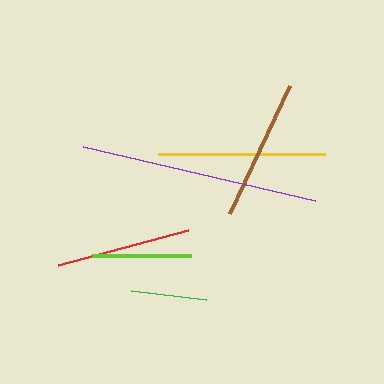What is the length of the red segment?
The red segment is approximately 134 pixels long.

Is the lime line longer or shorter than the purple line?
The purple line is longer than the lime line.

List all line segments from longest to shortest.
From longest to shortest: purple, yellow, brown, red, lime, green.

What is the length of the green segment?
The green segment is approximately 75 pixels long.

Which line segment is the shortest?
The green line is the shortest at approximately 75 pixels.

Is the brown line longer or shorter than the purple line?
The purple line is longer than the brown line.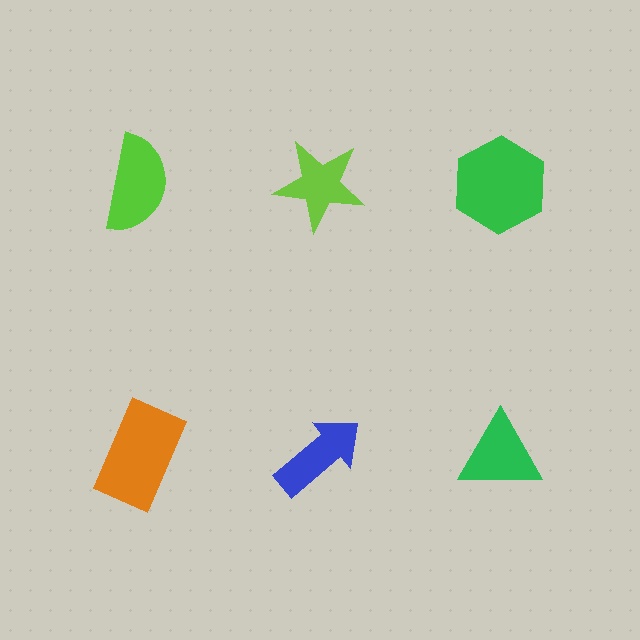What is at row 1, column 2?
A lime star.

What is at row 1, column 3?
A green hexagon.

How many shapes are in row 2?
3 shapes.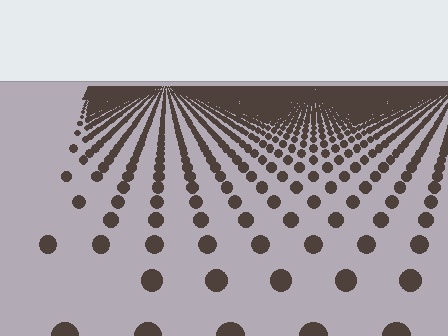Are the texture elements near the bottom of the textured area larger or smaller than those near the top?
Larger. Near the bottom, elements are closer to the viewer and appear at a bigger on-screen size.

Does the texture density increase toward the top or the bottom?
Density increases toward the top.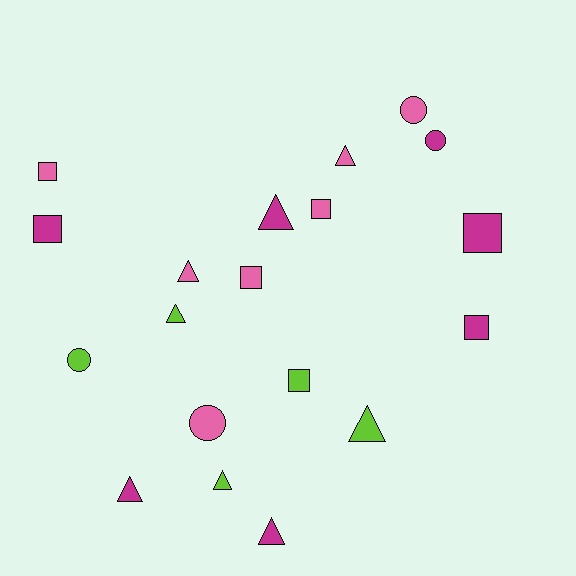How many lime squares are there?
There is 1 lime square.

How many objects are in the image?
There are 19 objects.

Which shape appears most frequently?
Triangle, with 8 objects.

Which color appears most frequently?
Magenta, with 7 objects.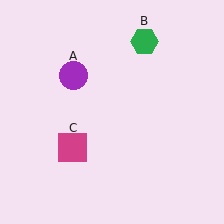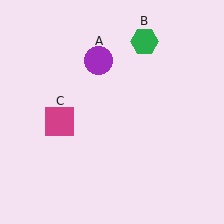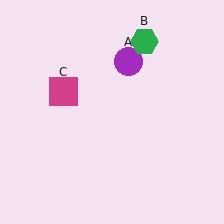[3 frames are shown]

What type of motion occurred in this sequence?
The purple circle (object A), magenta square (object C) rotated clockwise around the center of the scene.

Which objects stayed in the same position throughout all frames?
Green hexagon (object B) remained stationary.